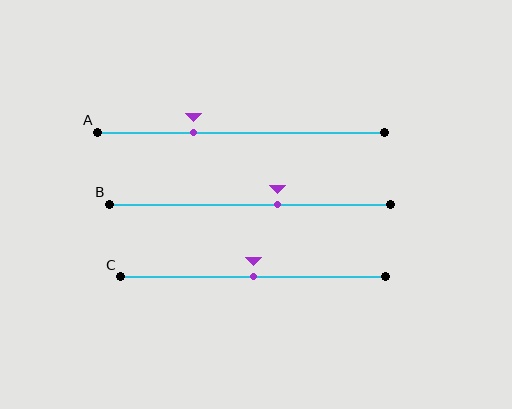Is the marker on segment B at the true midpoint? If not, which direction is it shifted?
No, the marker on segment B is shifted to the right by about 10% of the segment length.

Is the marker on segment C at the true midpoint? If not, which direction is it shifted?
Yes, the marker on segment C is at the true midpoint.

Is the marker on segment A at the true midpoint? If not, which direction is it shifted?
No, the marker on segment A is shifted to the left by about 17% of the segment length.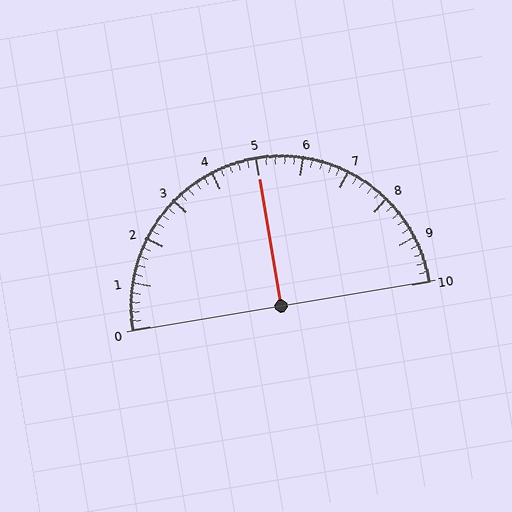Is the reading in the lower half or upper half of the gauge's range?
The reading is in the upper half of the range (0 to 10).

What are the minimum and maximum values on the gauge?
The gauge ranges from 0 to 10.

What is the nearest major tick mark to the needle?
The nearest major tick mark is 5.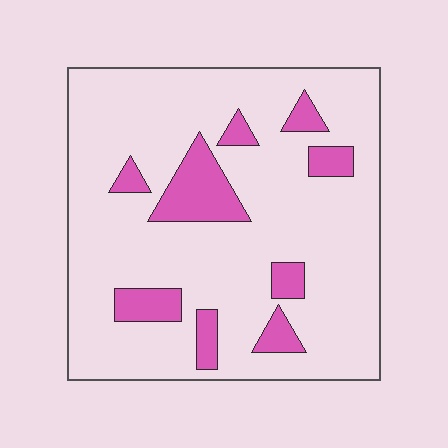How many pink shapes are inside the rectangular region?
9.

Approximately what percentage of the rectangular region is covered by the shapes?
Approximately 15%.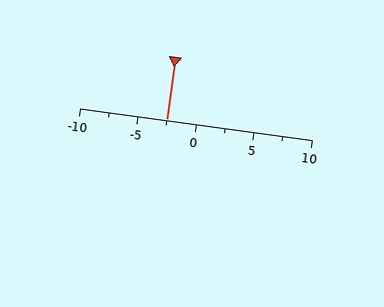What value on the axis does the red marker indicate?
The marker indicates approximately -2.5.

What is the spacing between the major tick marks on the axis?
The major ticks are spaced 5 apart.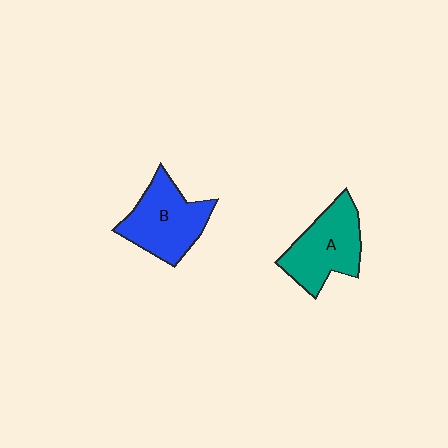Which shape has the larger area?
Shape B (blue).